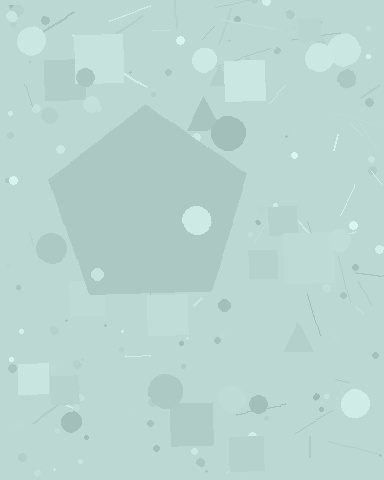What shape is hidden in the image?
A pentagon is hidden in the image.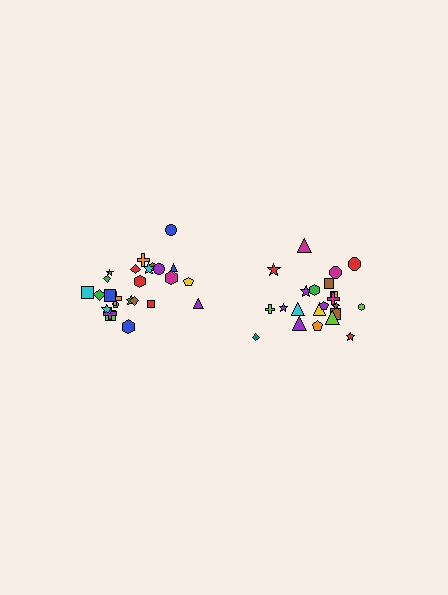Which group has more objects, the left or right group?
The left group.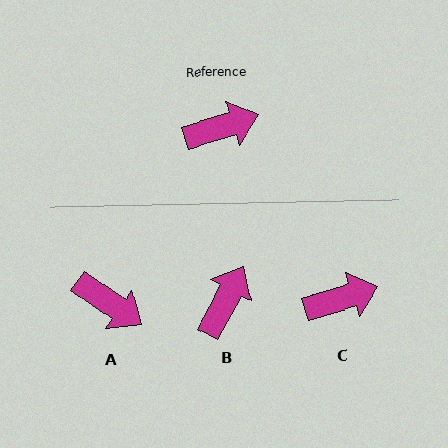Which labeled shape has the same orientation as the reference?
C.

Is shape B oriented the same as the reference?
No, it is off by about 44 degrees.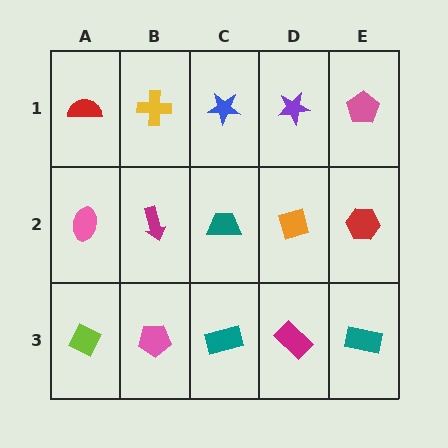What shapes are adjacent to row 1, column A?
A pink ellipse (row 2, column A), a yellow cross (row 1, column B).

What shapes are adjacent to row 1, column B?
A magenta arrow (row 2, column B), a red semicircle (row 1, column A), a blue star (row 1, column C).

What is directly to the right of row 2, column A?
A magenta arrow.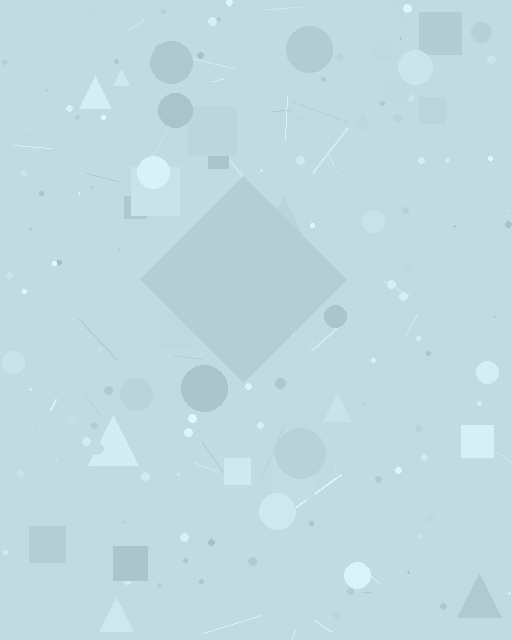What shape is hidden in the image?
A diamond is hidden in the image.